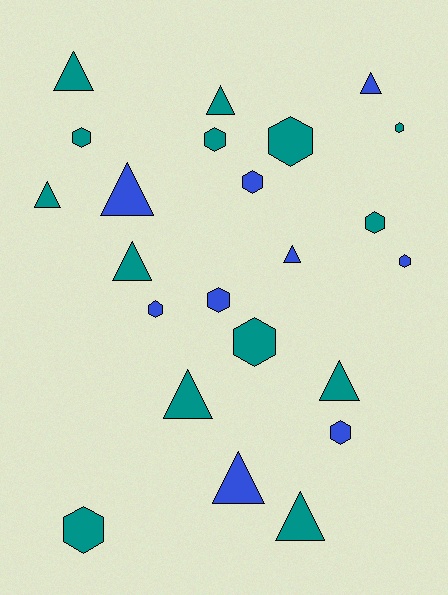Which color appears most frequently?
Teal, with 14 objects.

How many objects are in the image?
There are 23 objects.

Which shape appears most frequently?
Hexagon, with 12 objects.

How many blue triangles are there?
There are 4 blue triangles.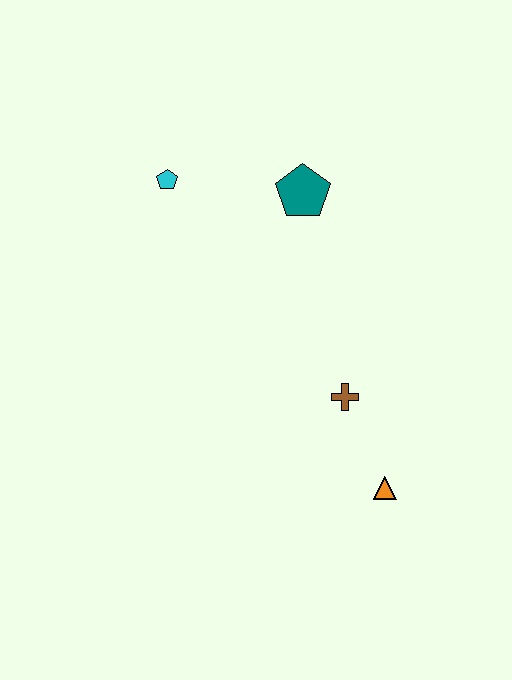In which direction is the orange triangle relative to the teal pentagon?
The orange triangle is below the teal pentagon.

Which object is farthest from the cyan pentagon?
The orange triangle is farthest from the cyan pentagon.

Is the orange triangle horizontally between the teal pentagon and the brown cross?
No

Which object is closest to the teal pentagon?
The cyan pentagon is closest to the teal pentagon.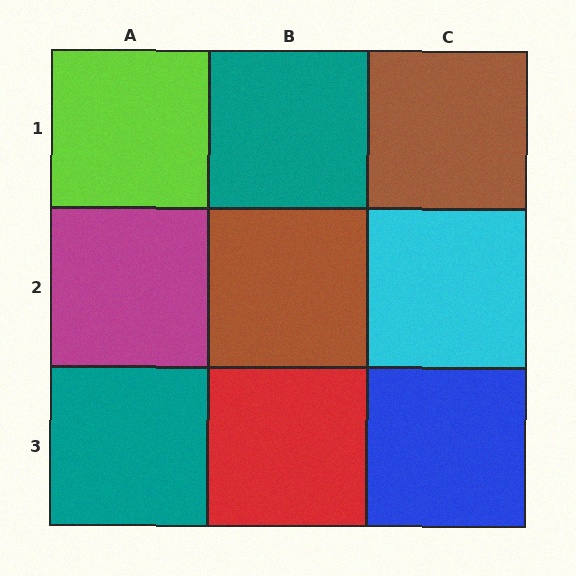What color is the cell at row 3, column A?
Teal.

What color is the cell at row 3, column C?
Blue.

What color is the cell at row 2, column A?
Magenta.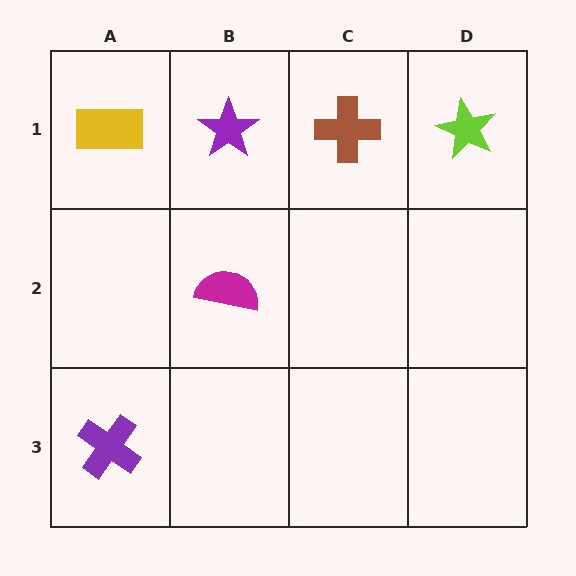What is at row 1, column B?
A purple star.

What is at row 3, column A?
A purple cross.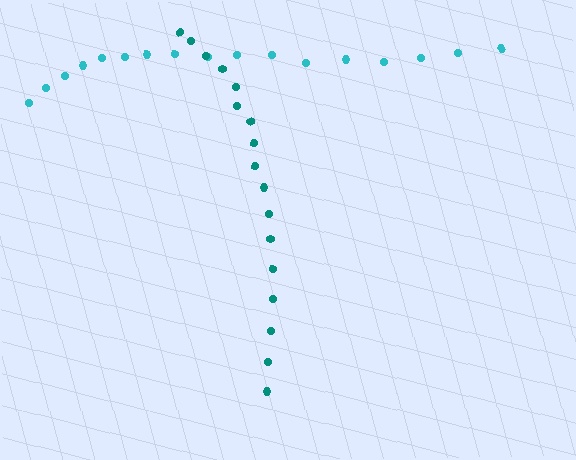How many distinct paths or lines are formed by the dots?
There are 2 distinct paths.